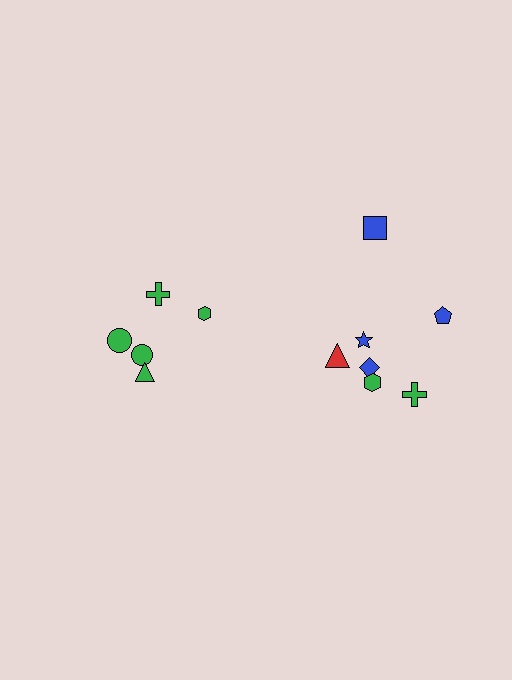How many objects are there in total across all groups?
There are 12 objects.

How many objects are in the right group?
There are 7 objects.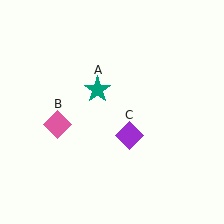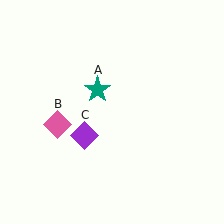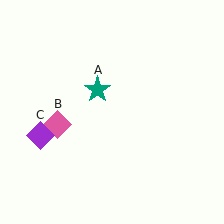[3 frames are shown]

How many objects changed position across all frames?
1 object changed position: purple diamond (object C).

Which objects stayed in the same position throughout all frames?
Teal star (object A) and pink diamond (object B) remained stationary.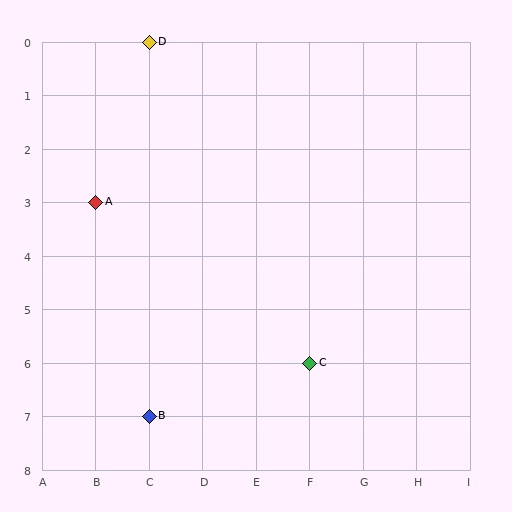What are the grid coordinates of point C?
Point C is at grid coordinates (F, 6).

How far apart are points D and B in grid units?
Points D and B are 7 rows apart.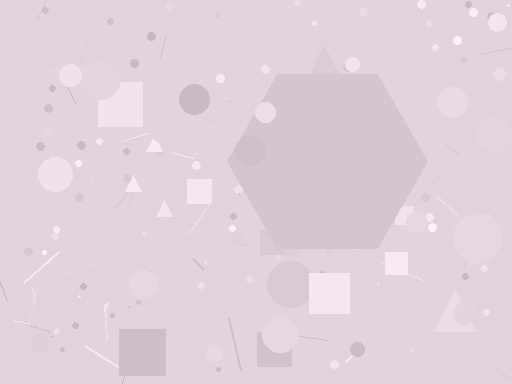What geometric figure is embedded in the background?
A hexagon is embedded in the background.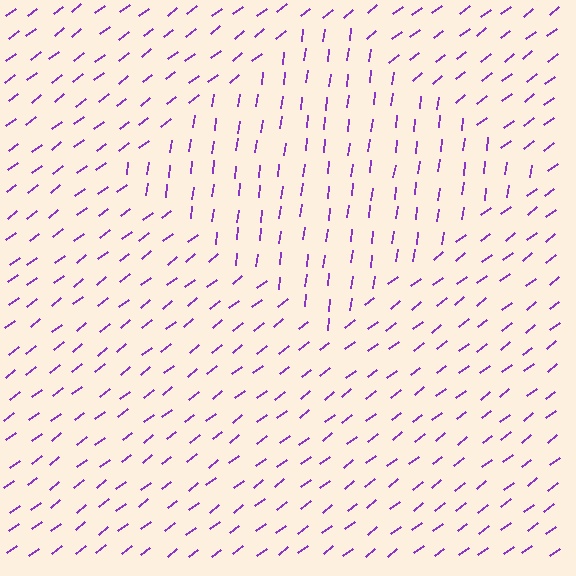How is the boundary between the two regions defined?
The boundary is defined purely by a change in line orientation (approximately 45 degrees difference). All lines are the same color and thickness.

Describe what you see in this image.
The image is filled with small purple line segments. A diamond region in the image has lines oriented differently from the surrounding lines, creating a visible texture boundary.